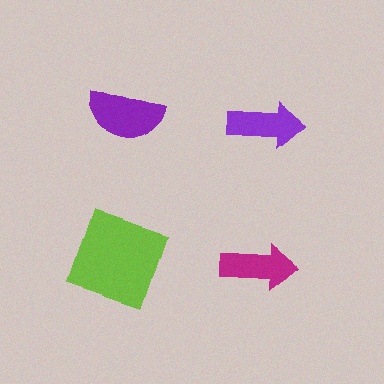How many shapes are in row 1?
2 shapes.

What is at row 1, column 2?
A purple arrow.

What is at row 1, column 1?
A purple semicircle.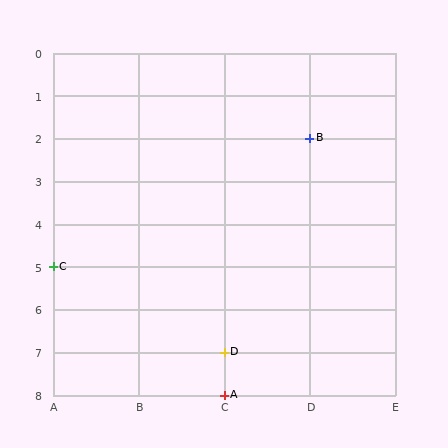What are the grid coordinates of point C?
Point C is at grid coordinates (A, 5).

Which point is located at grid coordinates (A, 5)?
Point C is at (A, 5).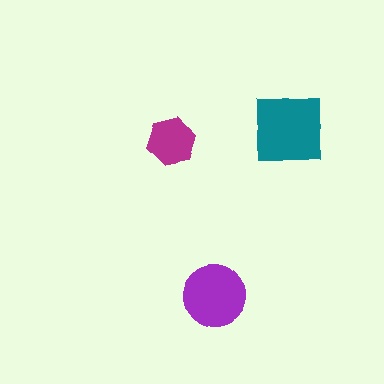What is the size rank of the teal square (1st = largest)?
1st.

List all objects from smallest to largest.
The magenta hexagon, the purple circle, the teal square.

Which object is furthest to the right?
The teal square is rightmost.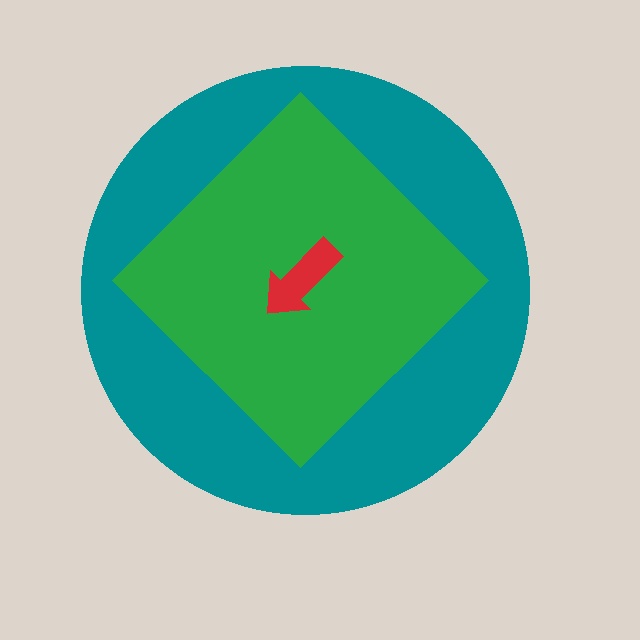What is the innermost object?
The red arrow.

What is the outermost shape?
The teal circle.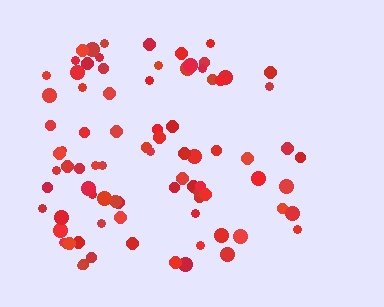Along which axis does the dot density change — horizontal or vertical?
Horizontal.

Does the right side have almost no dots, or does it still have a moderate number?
Still a moderate number, just noticeably fewer than the left.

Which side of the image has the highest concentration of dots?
The left.